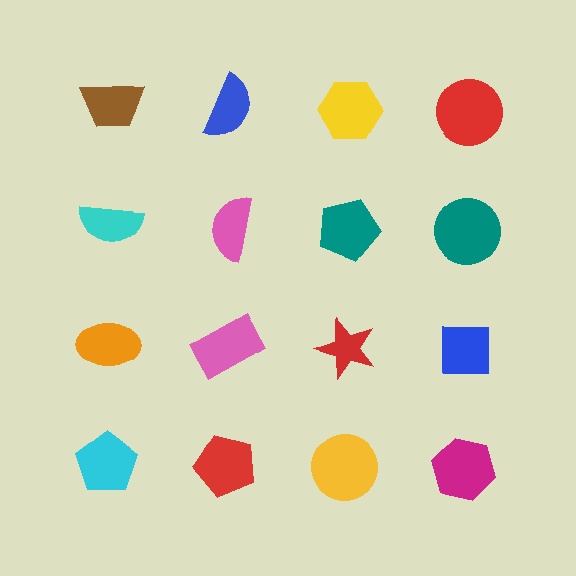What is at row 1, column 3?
A yellow hexagon.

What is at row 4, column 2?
A red pentagon.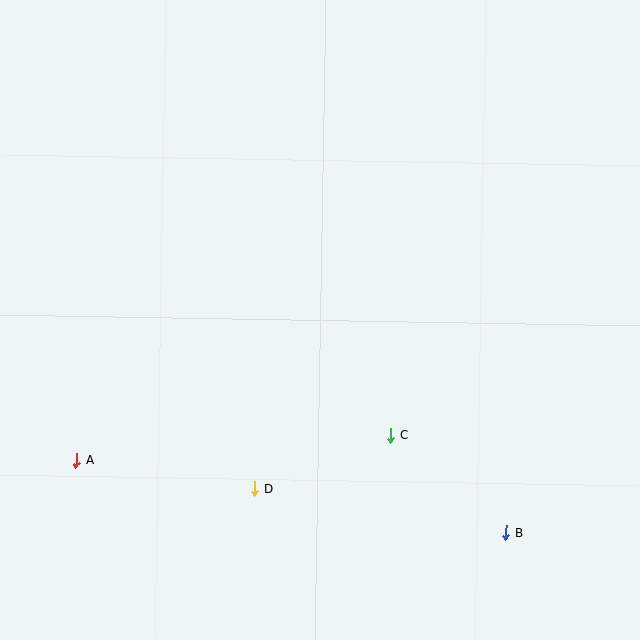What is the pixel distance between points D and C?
The distance between D and C is 146 pixels.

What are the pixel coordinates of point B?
Point B is at (506, 533).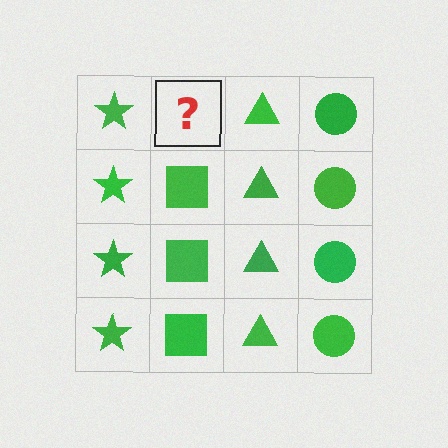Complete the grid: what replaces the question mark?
The question mark should be replaced with a green square.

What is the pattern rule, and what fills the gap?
The rule is that each column has a consistent shape. The gap should be filled with a green square.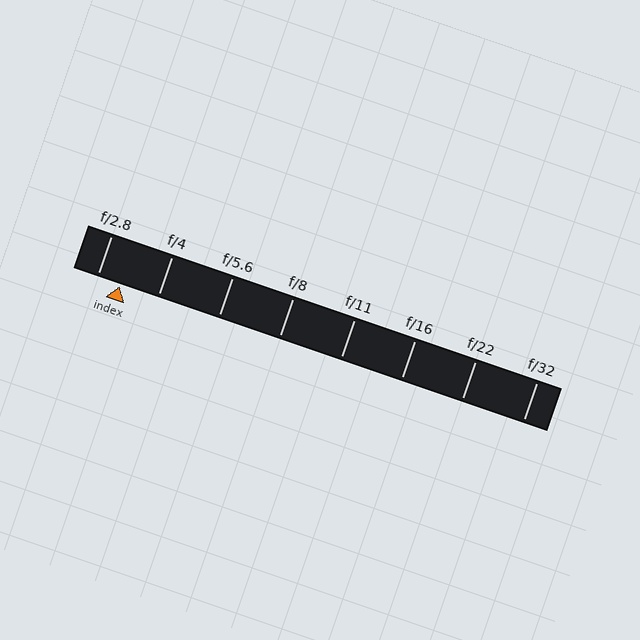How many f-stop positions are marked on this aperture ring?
There are 8 f-stop positions marked.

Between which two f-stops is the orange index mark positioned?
The index mark is between f/2.8 and f/4.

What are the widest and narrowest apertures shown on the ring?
The widest aperture shown is f/2.8 and the narrowest is f/32.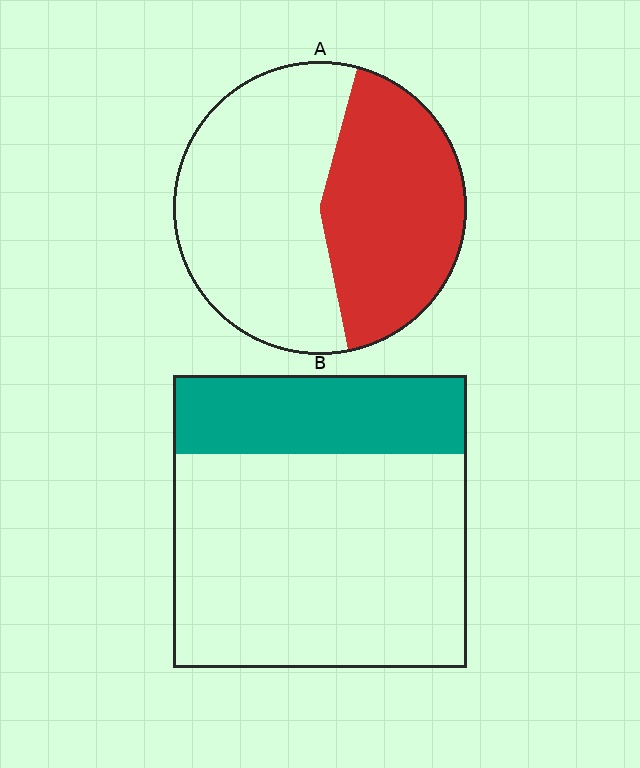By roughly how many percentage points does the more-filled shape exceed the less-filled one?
By roughly 15 percentage points (A over B).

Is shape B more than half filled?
No.